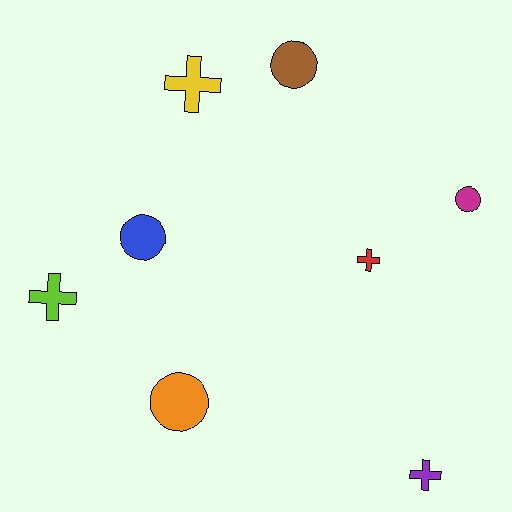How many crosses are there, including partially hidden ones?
There are 4 crosses.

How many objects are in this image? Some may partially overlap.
There are 8 objects.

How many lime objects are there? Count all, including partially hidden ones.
There is 1 lime object.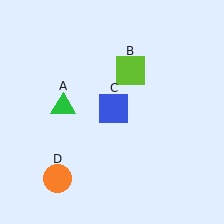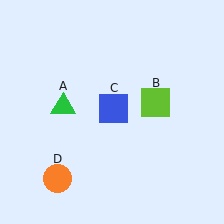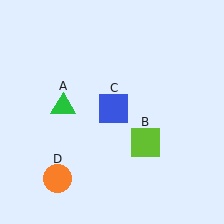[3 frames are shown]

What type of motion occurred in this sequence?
The lime square (object B) rotated clockwise around the center of the scene.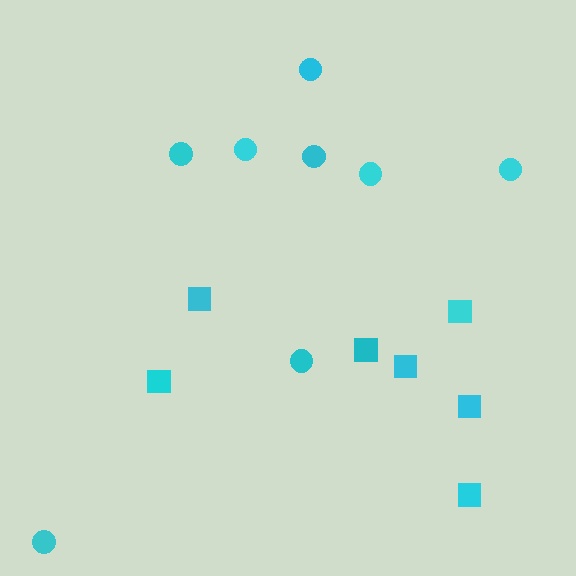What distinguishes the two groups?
There are 2 groups: one group of circles (8) and one group of squares (7).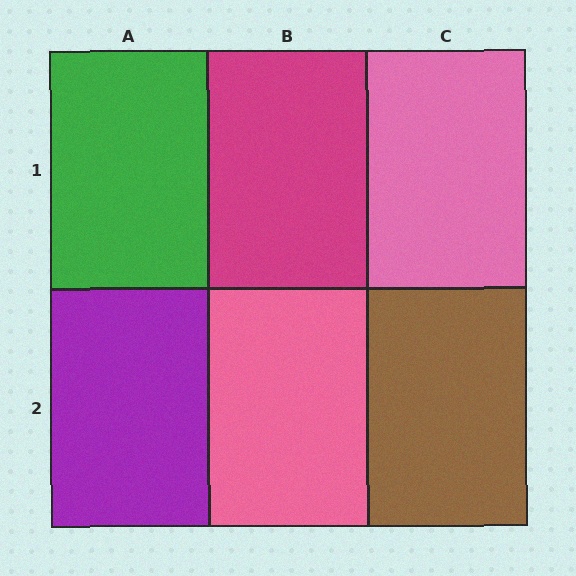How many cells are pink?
2 cells are pink.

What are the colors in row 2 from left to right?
Purple, pink, brown.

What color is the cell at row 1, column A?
Green.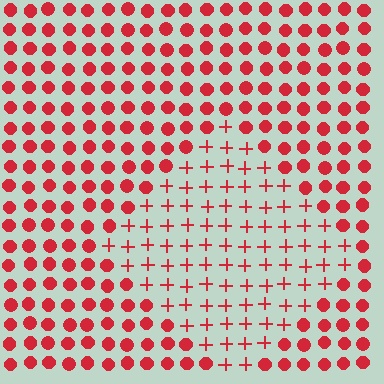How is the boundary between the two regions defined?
The boundary is defined by a change in element shape: plus signs inside vs. circles outside. All elements share the same color and spacing.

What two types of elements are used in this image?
The image uses plus signs inside the diamond region and circles outside it.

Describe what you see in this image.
The image is filled with small red elements arranged in a uniform grid. A diamond-shaped region contains plus signs, while the surrounding area contains circles. The boundary is defined purely by the change in element shape.